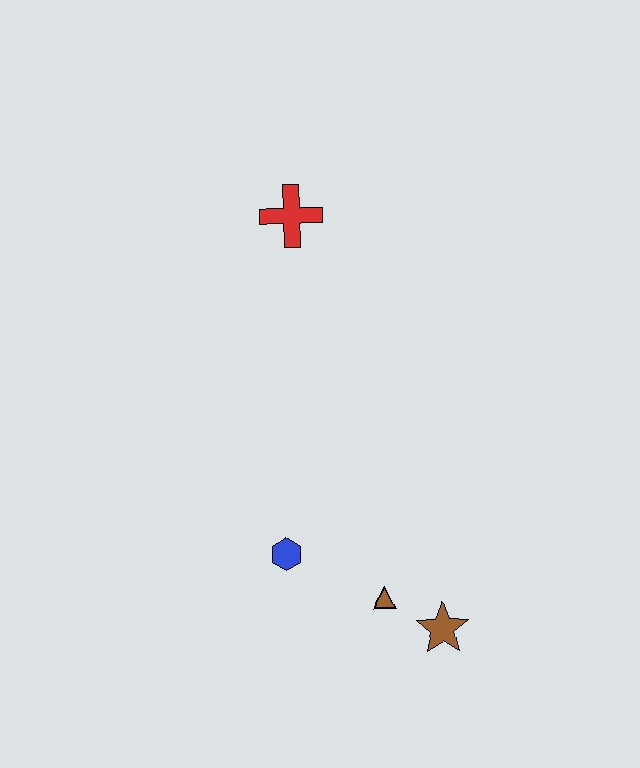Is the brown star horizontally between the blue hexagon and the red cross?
No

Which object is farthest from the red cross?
The brown star is farthest from the red cross.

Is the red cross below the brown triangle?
No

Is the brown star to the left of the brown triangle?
No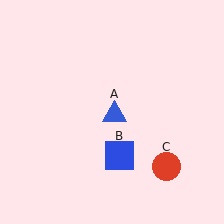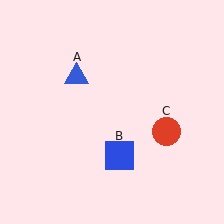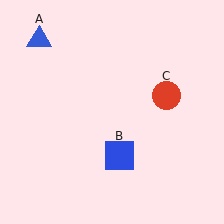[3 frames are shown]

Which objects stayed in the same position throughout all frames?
Blue square (object B) remained stationary.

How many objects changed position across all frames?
2 objects changed position: blue triangle (object A), red circle (object C).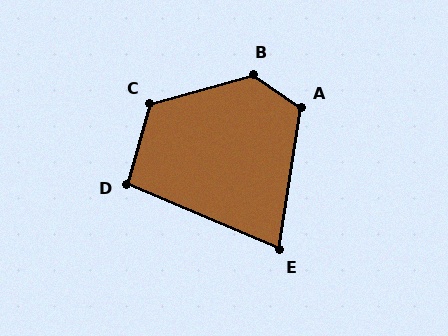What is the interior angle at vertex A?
Approximately 116 degrees (obtuse).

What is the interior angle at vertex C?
Approximately 121 degrees (obtuse).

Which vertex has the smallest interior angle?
E, at approximately 76 degrees.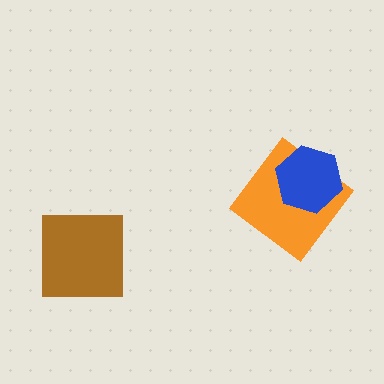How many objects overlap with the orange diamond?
1 object overlaps with the orange diamond.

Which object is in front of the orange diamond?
The blue hexagon is in front of the orange diamond.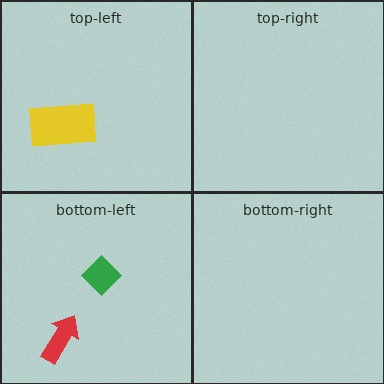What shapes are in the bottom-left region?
The red arrow, the green diamond.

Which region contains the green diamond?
The bottom-left region.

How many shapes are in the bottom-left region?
2.